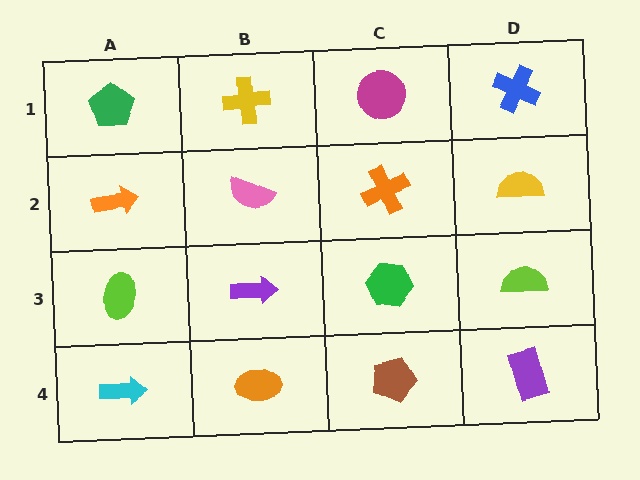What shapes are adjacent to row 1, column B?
A pink semicircle (row 2, column B), a green pentagon (row 1, column A), a magenta circle (row 1, column C).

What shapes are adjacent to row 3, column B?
A pink semicircle (row 2, column B), an orange ellipse (row 4, column B), a lime ellipse (row 3, column A), a green hexagon (row 3, column C).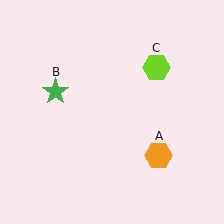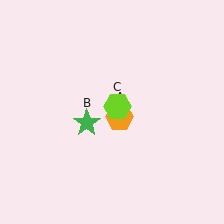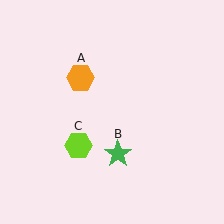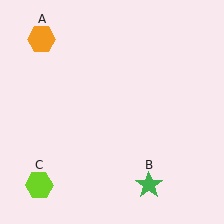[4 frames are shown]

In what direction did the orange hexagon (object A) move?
The orange hexagon (object A) moved up and to the left.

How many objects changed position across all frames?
3 objects changed position: orange hexagon (object A), green star (object B), lime hexagon (object C).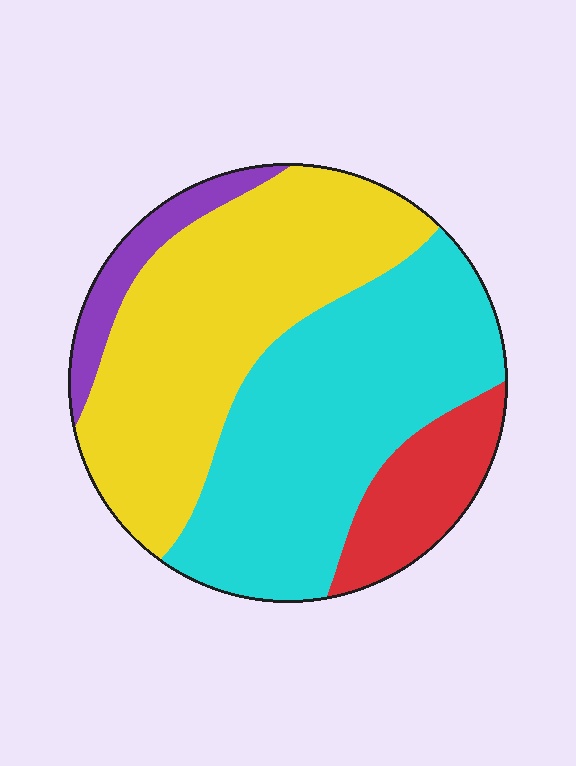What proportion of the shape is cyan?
Cyan covers roughly 40% of the shape.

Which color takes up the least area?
Purple, at roughly 5%.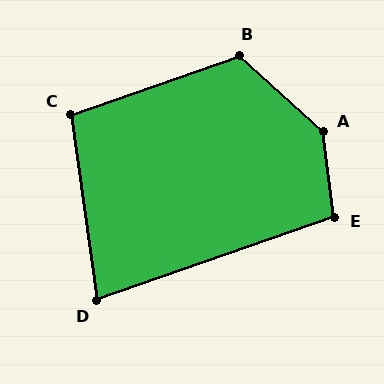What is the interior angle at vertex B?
Approximately 119 degrees (obtuse).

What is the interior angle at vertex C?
Approximately 101 degrees (obtuse).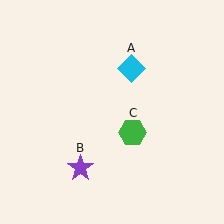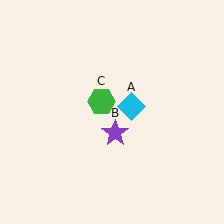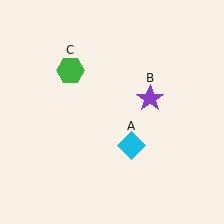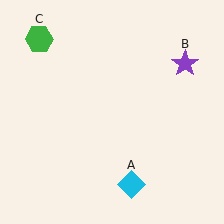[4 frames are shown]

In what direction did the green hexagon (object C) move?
The green hexagon (object C) moved up and to the left.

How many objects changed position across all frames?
3 objects changed position: cyan diamond (object A), purple star (object B), green hexagon (object C).